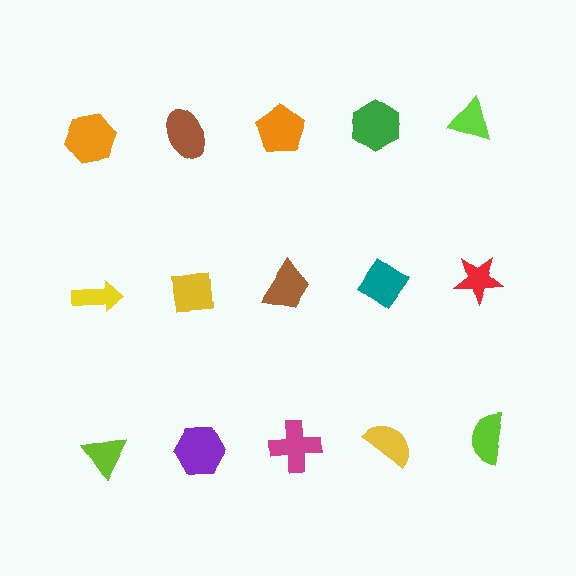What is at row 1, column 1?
An orange hexagon.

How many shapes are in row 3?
5 shapes.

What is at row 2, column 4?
A teal diamond.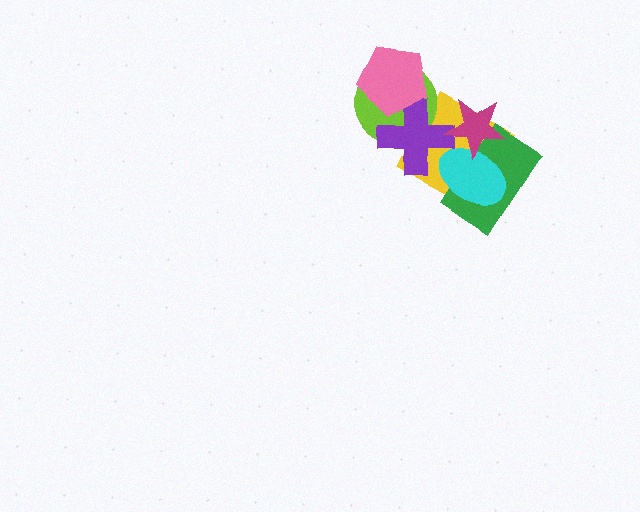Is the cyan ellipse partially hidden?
Yes, it is partially covered by another shape.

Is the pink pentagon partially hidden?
No, no other shape covers it.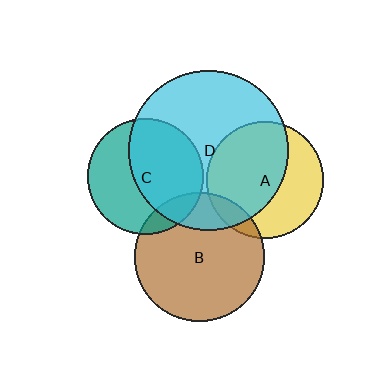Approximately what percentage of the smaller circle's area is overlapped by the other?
Approximately 10%.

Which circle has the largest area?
Circle D (cyan).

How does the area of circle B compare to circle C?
Approximately 1.2 times.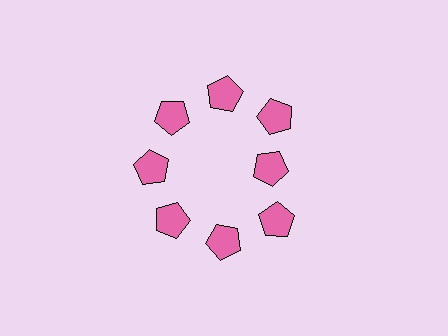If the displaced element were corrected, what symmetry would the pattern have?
It would have 8-fold rotational symmetry — the pattern would map onto itself every 45 degrees.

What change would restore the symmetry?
The symmetry would be restored by moving it outward, back onto the ring so that all 8 pentagons sit at equal angles and equal distance from the center.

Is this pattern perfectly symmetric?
No. The 8 pink pentagons are arranged in a ring, but one element near the 3 o'clock position is pulled inward toward the center, breaking the 8-fold rotational symmetry.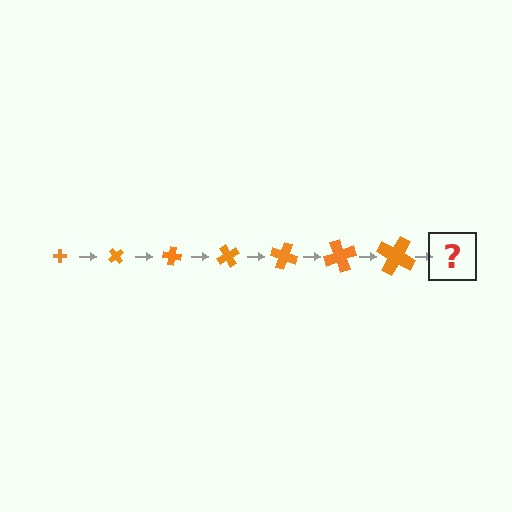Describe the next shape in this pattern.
It should be a cross, larger than the previous one and rotated 350 degrees from the start.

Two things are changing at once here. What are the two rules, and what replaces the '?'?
The two rules are that the cross grows larger each step and it rotates 50 degrees each step. The '?' should be a cross, larger than the previous one and rotated 350 degrees from the start.